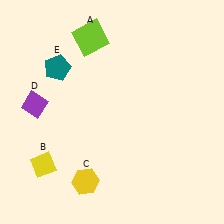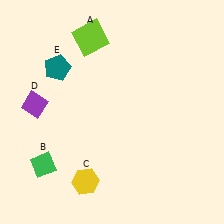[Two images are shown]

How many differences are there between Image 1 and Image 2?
There is 1 difference between the two images.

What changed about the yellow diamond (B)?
In Image 1, B is yellow. In Image 2, it changed to green.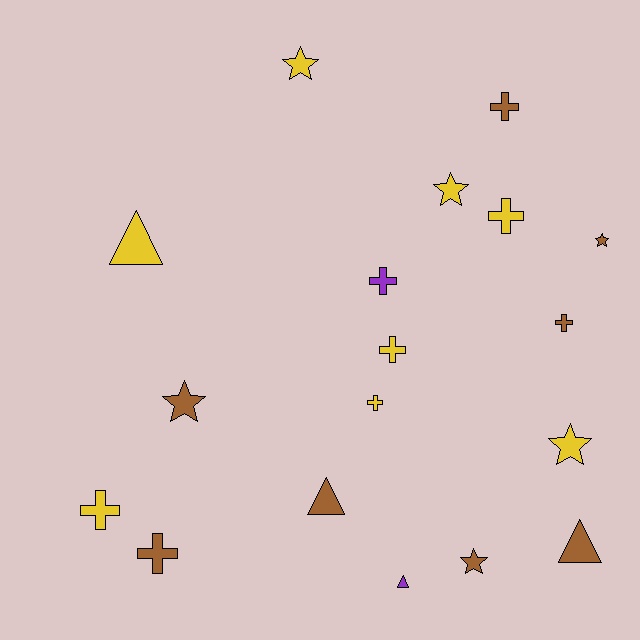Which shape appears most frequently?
Cross, with 8 objects.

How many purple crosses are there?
There is 1 purple cross.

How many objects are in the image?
There are 18 objects.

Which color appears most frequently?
Yellow, with 8 objects.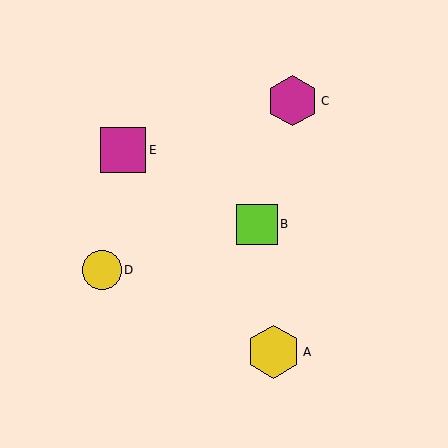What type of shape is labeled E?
Shape E is a magenta square.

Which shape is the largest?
The yellow hexagon (labeled A) is the largest.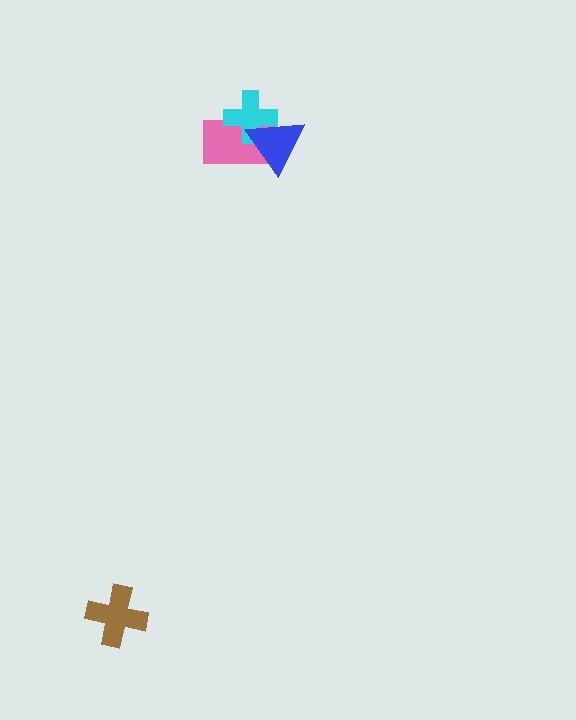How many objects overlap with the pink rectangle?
2 objects overlap with the pink rectangle.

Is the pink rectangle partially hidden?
Yes, it is partially covered by another shape.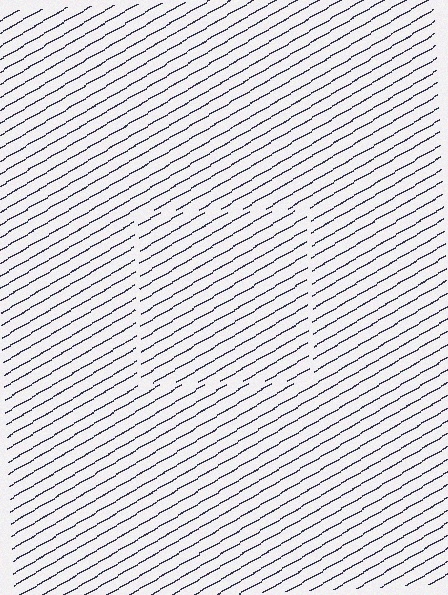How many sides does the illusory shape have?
4 sides — the line-ends trace a square.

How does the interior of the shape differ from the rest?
The interior of the shape contains the same grating, shifted by half a period — the contour is defined by the phase discontinuity where line-ends from the inner and outer gratings abut.